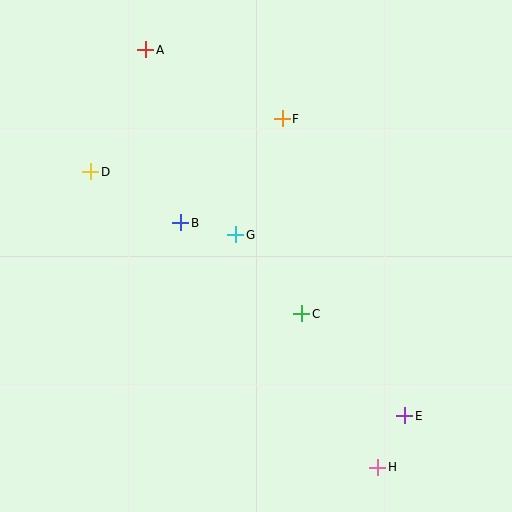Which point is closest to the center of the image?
Point G at (236, 235) is closest to the center.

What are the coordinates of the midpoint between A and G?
The midpoint between A and G is at (191, 142).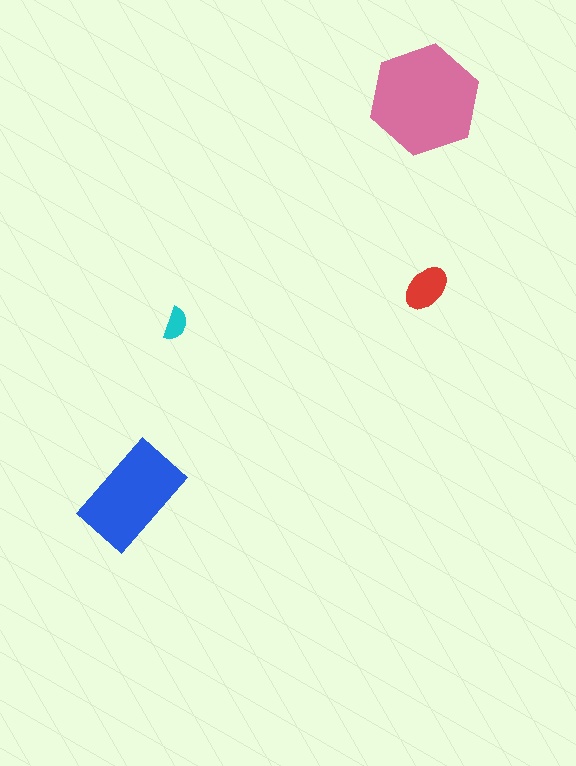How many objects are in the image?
There are 4 objects in the image.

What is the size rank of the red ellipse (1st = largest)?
3rd.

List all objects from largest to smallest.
The pink hexagon, the blue rectangle, the red ellipse, the cyan semicircle.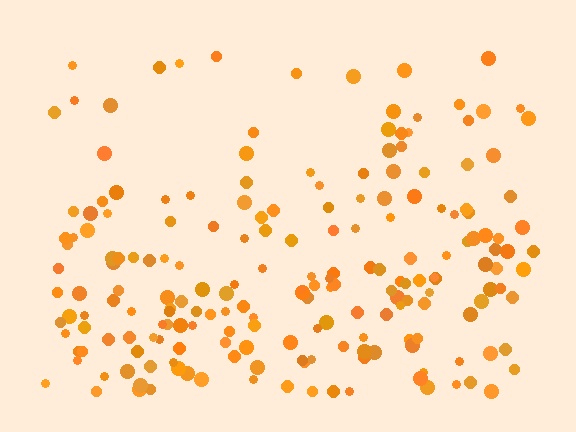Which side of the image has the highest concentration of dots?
The bottom.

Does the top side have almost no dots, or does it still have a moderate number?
Still a moderate number, just noticeably fewer than the bottom.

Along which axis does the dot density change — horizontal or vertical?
Vertical.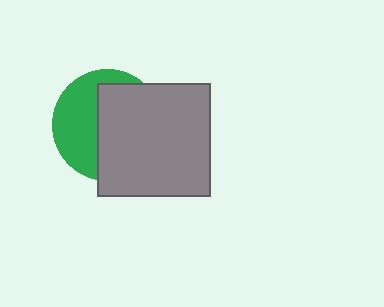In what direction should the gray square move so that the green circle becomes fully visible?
The gray square should move right. That is the shortest direction to clear the overlap and leave the green circle fully visible.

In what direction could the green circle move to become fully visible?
The green circle could move left. That would shift it out from behind the gray square entirely.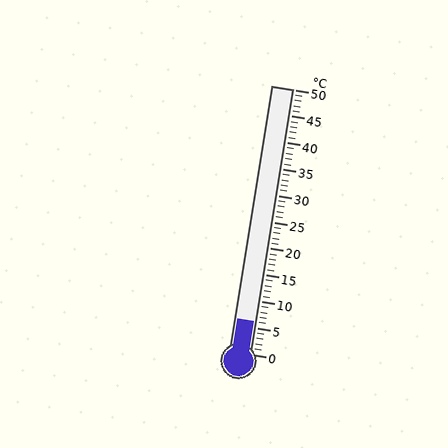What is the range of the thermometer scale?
The thermometer scale ranges from 0°C to 50°C.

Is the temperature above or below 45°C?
The temperature is below 45°C.